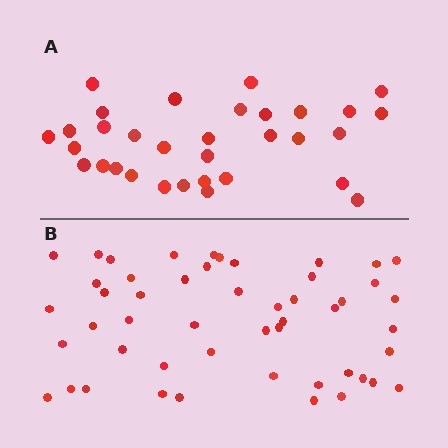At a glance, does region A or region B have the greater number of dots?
Region B (the bottom region) has more dots.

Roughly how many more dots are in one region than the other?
Region B has approximately 20 more dots than region A.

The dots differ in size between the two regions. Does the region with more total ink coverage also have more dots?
No. Region A has more total ink coverage because its dots are larger, but region B actually contains more individual dots. Total area can be misleading — the number of items is what matters here.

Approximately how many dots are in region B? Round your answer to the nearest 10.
About 50 dots.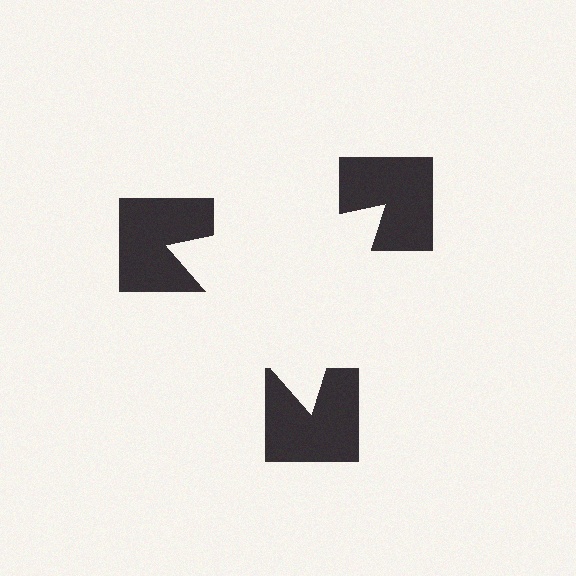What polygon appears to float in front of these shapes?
An illusory triangle — its edges are inferred from the aligned wedge cuts in the notched squares, not physically drawn.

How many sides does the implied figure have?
3 sides.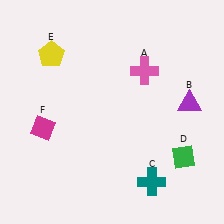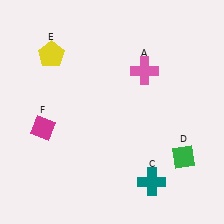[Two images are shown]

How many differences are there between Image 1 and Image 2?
There is 1 difference between the two images.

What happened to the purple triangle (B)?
The purple triangle (B) was removed in Image 2. It was in the top-right area of Image 1.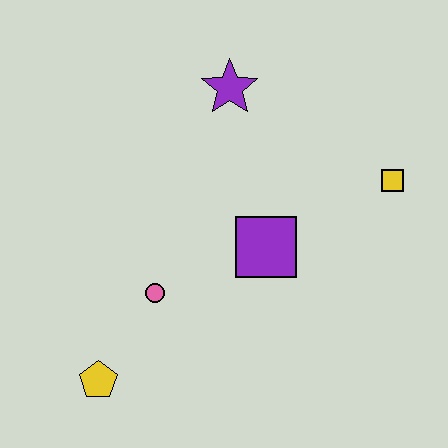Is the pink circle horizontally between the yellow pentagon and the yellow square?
Yes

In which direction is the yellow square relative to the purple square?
The yellow square is to the right of the purple square.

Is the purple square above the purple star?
No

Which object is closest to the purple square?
The pink circle is closest to the purple square.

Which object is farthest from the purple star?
The yellow pentagon is farthest from the purple star.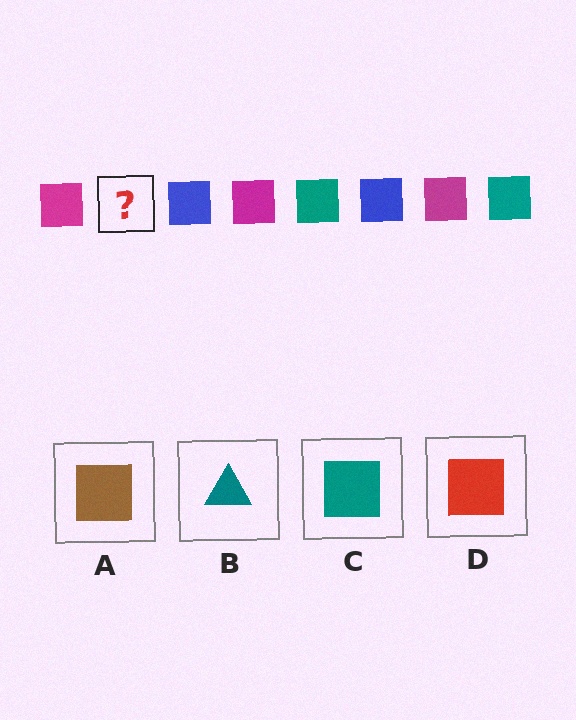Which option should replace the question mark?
Option C.